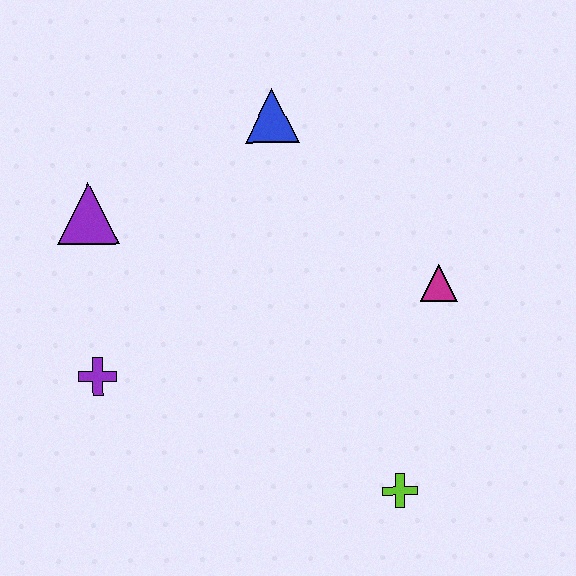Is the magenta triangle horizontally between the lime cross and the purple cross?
No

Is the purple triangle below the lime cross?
No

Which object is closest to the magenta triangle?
The lime cross is closest to the magenta triangle.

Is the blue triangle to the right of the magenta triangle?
No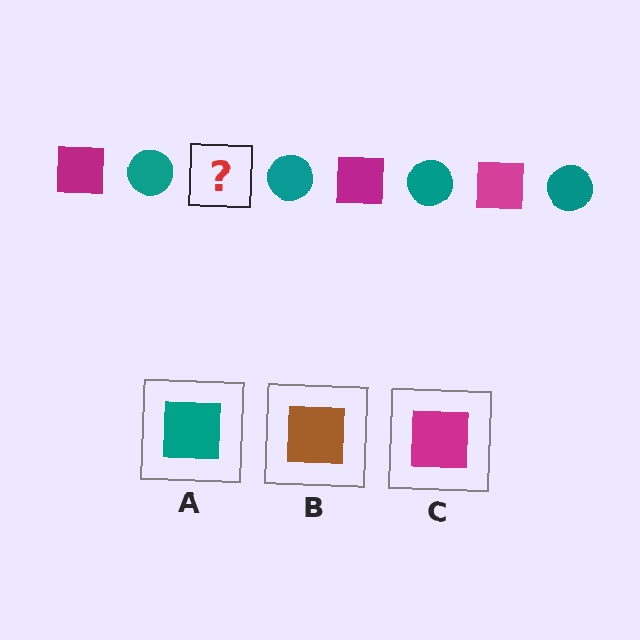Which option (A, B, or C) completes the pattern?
C.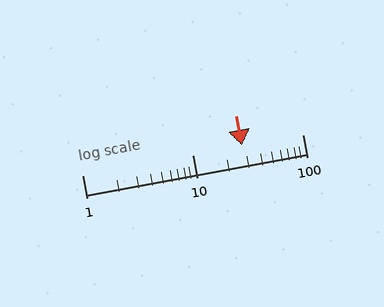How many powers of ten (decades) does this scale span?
The scale spans 2 decades, from 1 to 100.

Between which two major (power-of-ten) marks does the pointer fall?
The pointer is between 10 and 100.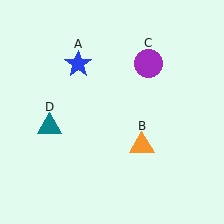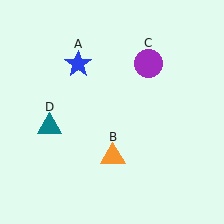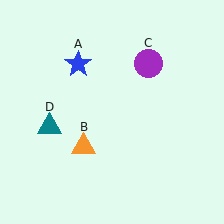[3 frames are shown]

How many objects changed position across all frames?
1 object changed position: orange triangle (object B).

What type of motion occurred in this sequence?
The orange triangle (object B) rotated clockwise around the center of the scene.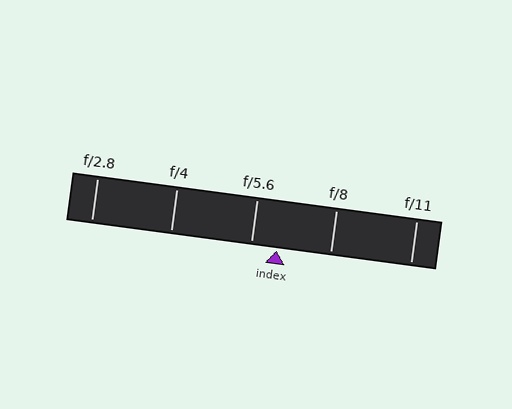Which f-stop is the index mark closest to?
The index mark is closest to f/5.6.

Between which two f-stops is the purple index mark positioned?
The index mark is between f/5.6 and f/8.